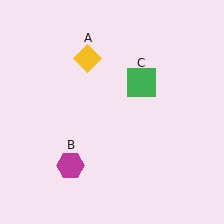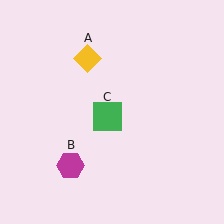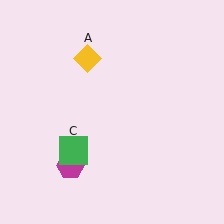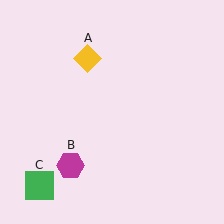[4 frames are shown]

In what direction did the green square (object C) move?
The green square (object C) moved down and to the left.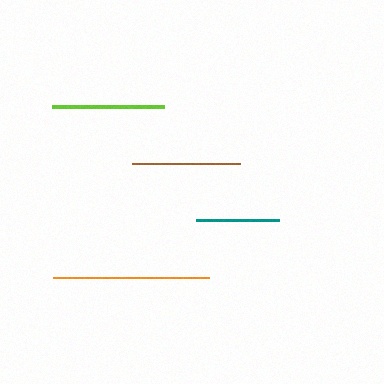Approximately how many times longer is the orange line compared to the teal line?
The orange line is approximately 1.9 times the length of the teal line.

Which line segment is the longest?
The orange line is the longest at approximately 156 pixels.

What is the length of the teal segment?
The teal segment is approximately 83 pixels long.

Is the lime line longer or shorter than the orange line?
The orange line is longer than the lime line.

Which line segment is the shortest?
The teal line is the shortest at approximately 83 pixels.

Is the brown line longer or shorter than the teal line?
The brown line is longer than the teal line.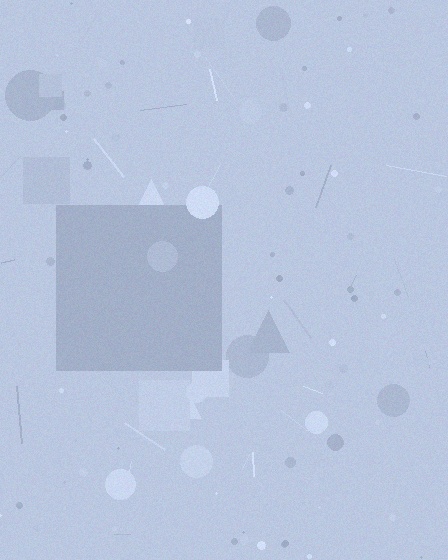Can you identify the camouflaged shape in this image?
The camouflaged shape is a square.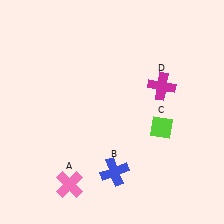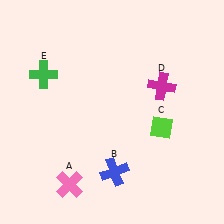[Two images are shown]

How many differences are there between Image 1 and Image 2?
There is 1 difference between the two images.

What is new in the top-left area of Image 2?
A green cross (E) was added in the top-left area of Image 2.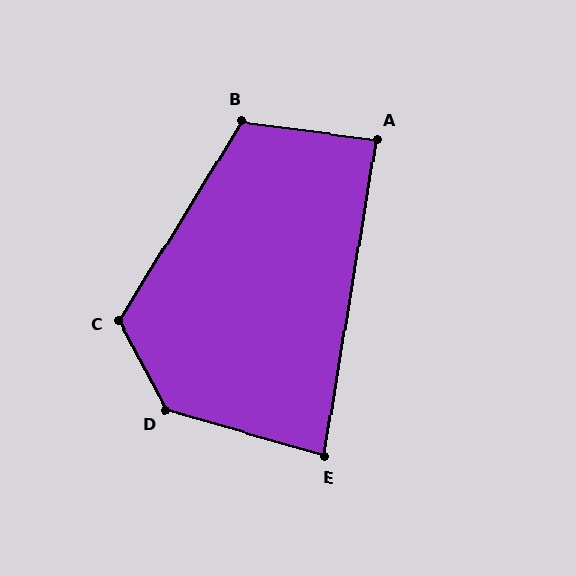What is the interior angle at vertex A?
Approximately 88 degrees (approximately right).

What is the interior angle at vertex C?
Approximately 121 degrees (obtuse).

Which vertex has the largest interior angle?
D, at approximately 134 degrees.